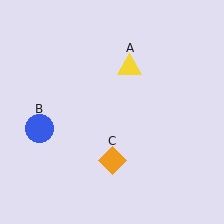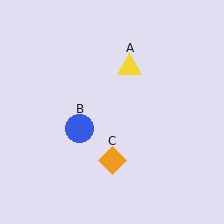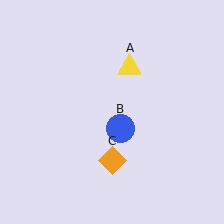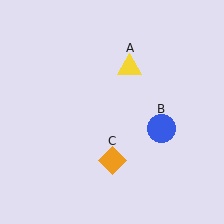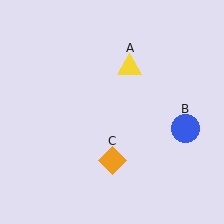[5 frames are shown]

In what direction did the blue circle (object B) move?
The blue circle (object B) moved right.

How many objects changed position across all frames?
1 object changed position: blue circle (object B).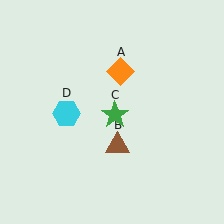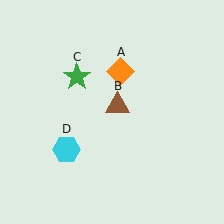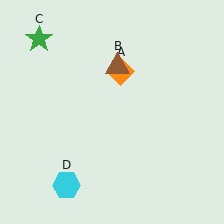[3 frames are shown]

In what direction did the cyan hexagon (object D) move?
The cyan hexagon (object D) moved down.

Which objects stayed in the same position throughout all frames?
Orange diamond (object A) remained stationary.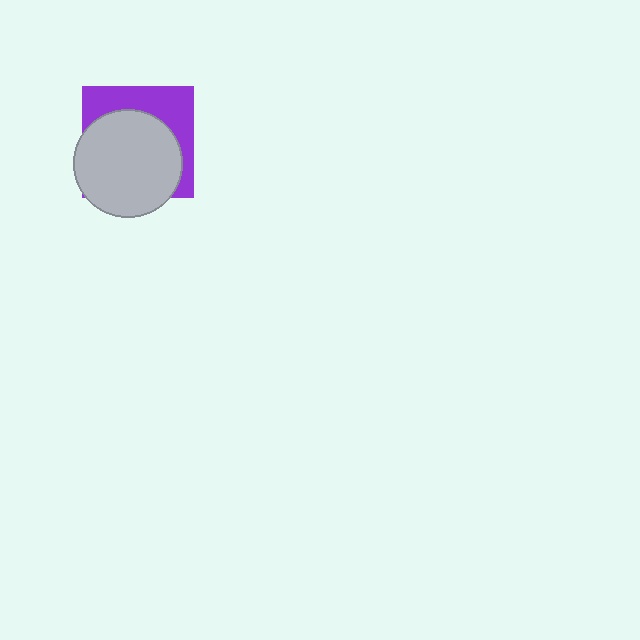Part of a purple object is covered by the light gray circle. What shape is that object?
It is a square.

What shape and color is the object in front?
The object in front is a light gray circle.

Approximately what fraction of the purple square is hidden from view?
Roughly 63% of the purple square is hidden behind the light gray circle.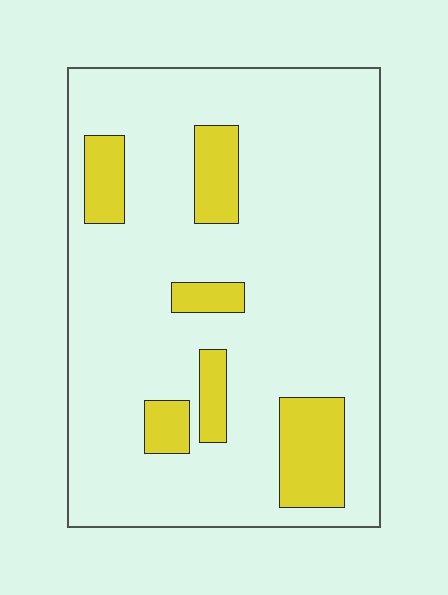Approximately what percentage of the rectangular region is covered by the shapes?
Approximately 15%.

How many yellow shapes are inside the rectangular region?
6.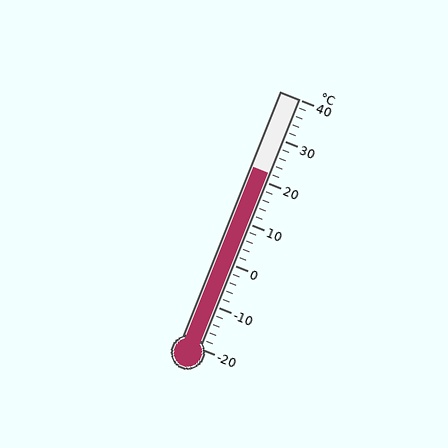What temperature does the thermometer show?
The thermometer shows approximately 22°C.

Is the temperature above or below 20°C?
The temperature is above 20°C.